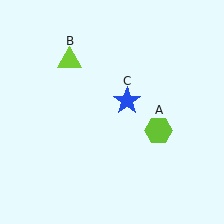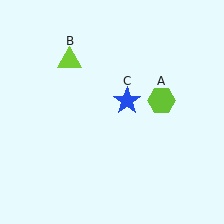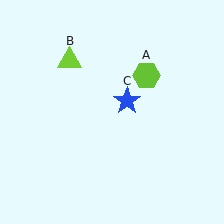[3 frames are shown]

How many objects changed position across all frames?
1 object changed position: lime hexagon (object A).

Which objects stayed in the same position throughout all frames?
Lime triangle (object B) and blue star (object C) remained stationary.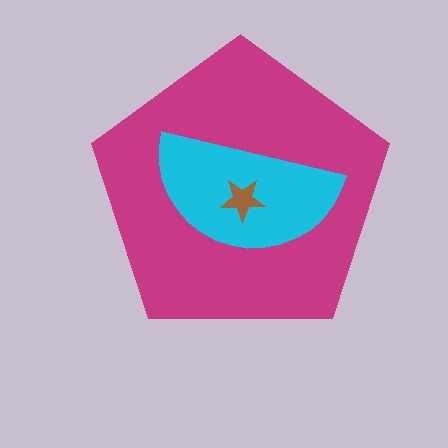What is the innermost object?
The brown star.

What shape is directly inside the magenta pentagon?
The cyan semicircle.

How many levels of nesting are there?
3.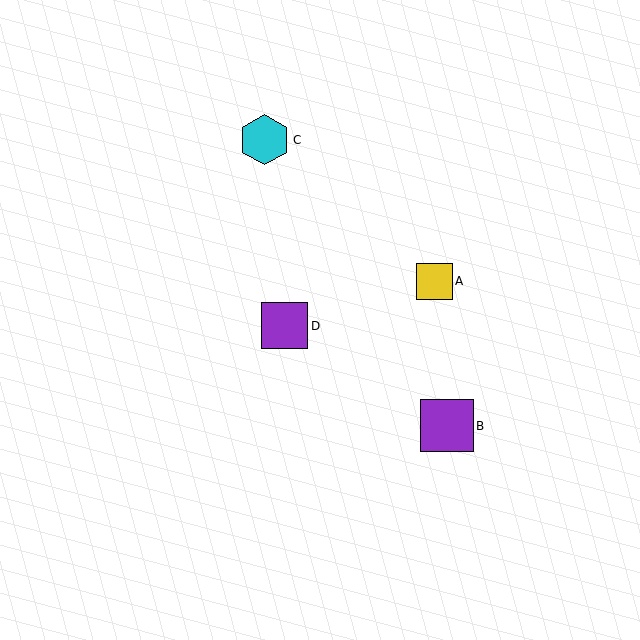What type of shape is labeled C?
Shape C is a cyan hexagon.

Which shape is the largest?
The purple square (labeled B) is the largest.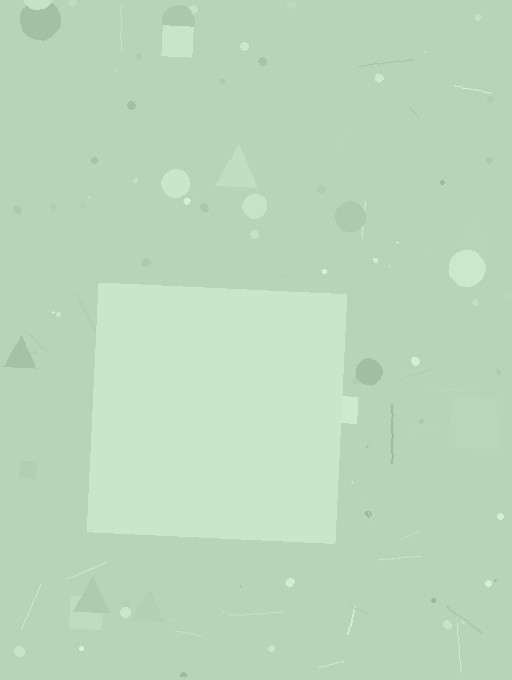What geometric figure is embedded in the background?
A square is embedded in the background.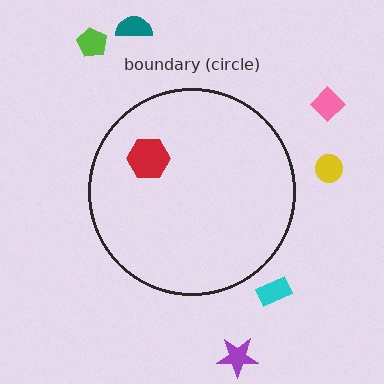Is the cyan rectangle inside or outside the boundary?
Outside.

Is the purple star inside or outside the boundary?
Outside.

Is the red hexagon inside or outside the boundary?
Inside.